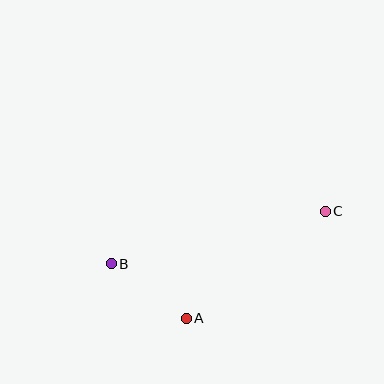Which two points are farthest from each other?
Points B and C are farthest from each other.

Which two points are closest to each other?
Points A and B are closest to each other.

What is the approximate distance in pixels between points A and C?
The distance between A and C is approximately 175 pixels.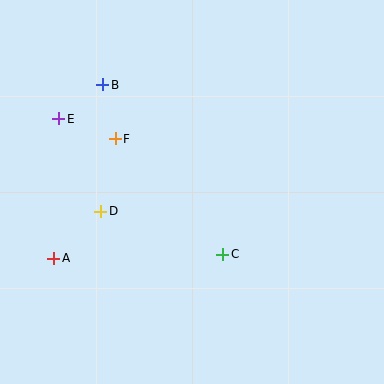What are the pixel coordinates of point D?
Point D is at (101, 211).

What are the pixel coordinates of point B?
Point B is at (103, 85).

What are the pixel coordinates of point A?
Point A is at (54, 258).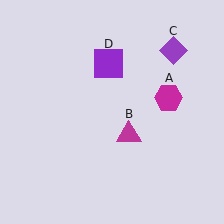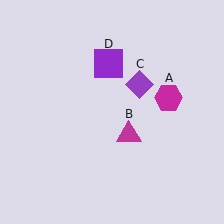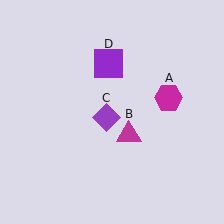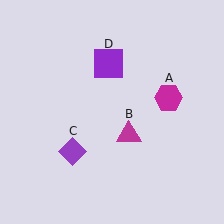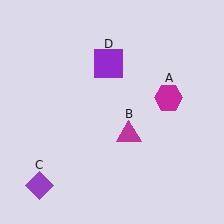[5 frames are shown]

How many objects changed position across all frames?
1 object changed position: purple diamond (object C).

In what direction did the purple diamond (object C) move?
The purple diamond (object C) moved down and to the left.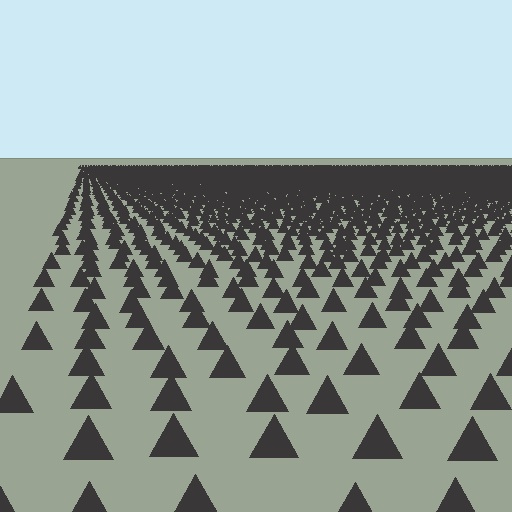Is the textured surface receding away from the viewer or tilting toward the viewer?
The surface is receding away from the viewer. Texture elements get smaller and denser toward the top.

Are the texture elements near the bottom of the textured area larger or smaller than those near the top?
Larger. Near the bottom, elements are closer to the viewer and appear at a bigger on-screen size.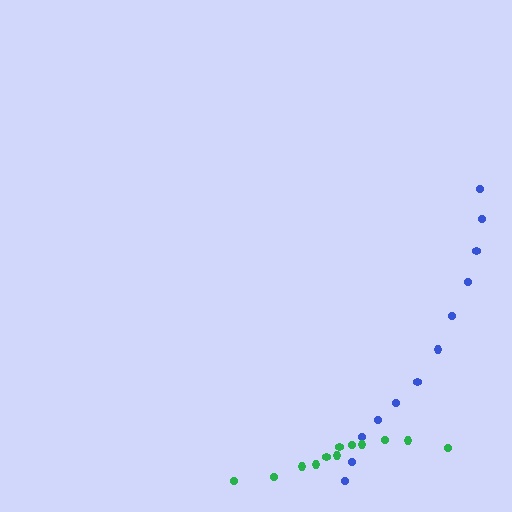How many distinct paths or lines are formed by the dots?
There are 2 distinct paths.